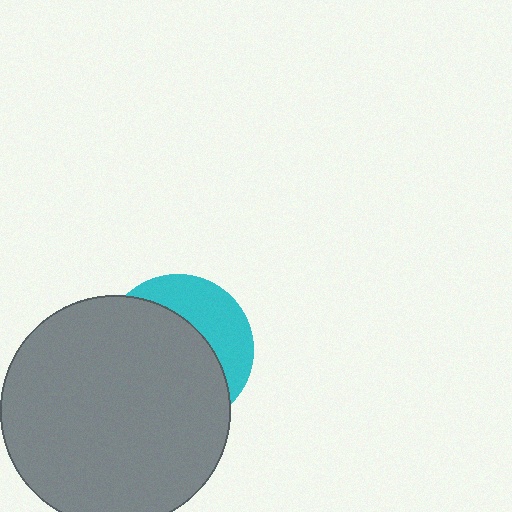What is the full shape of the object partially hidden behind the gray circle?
The partially hidden object is a cyan circle.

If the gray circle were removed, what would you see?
You would see the complete cyan circle.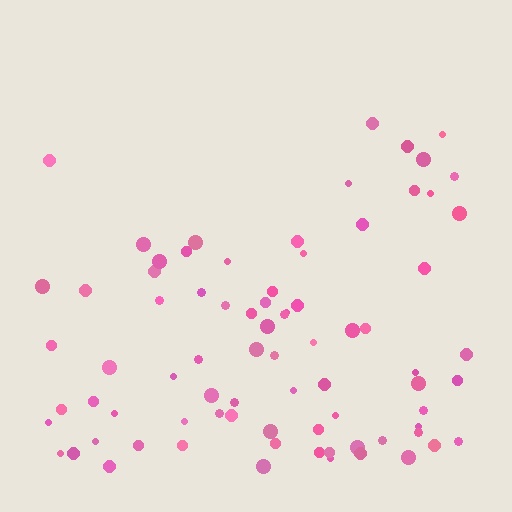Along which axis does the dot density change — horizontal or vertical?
Vertical.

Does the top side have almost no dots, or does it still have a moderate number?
Still a moderate number, just noticeably fewer than the bottom.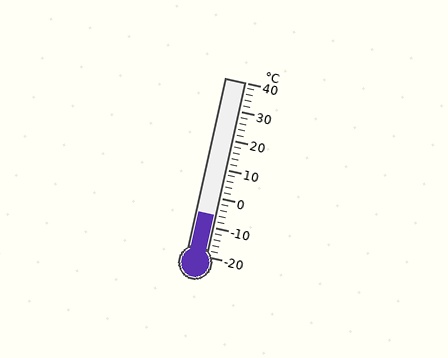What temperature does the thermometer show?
The thermometer shows approximately -6°C.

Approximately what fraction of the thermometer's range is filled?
The thermometer is filled to approximately 25% of its range.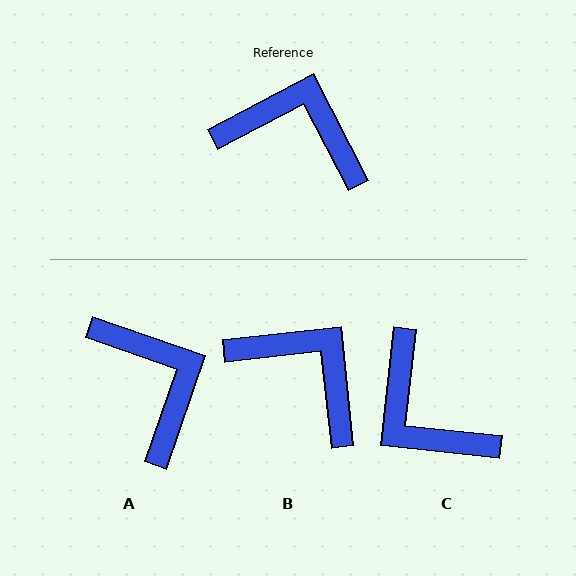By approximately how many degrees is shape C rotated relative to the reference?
Approximately 147 degrees counter-clockwise.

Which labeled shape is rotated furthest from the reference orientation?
C, about 147 degrees away.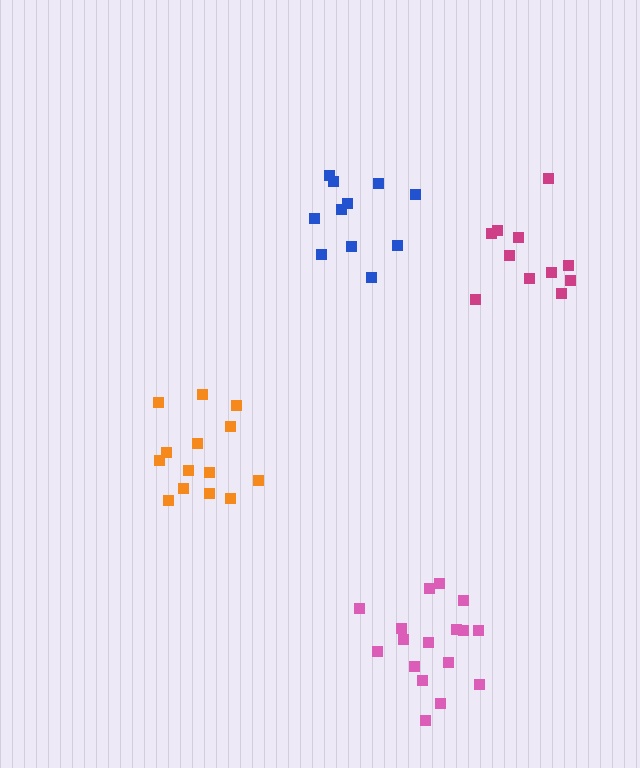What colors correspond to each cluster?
The clusters are colored: blue, magenta, pink, orange.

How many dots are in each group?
Group 1: 11 dots, Group 2: 11 dots, Group 3: 17 dots, Group 4: 14 dots (53 total).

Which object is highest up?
The blue cluster is topmost.